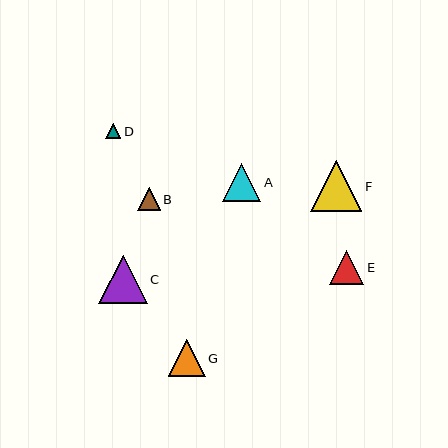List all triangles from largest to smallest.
From largest to smallest: F, C, A, G, E, B, D.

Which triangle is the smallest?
Triangle D is the smallest with a size of approximately 16 pixels.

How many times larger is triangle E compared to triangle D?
Triangle E is approximately 2.2 times the size of triangle D.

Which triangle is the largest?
Triangle F is the largest with a size of approximately 51 pixels.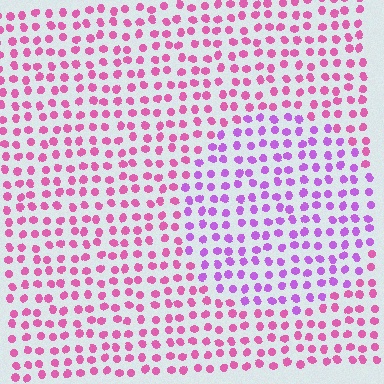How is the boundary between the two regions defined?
The boundary is defined purely by a slight shift in hue (about 37 degrees). Spacing, size, and orientation are identical on both sides.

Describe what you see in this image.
The image is filled with small pink elements in a uniform arrangement. A circle-shaped region is visible where the elements are tinted to a slightly different hue, forming a subtle color boundary.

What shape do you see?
I see a circle.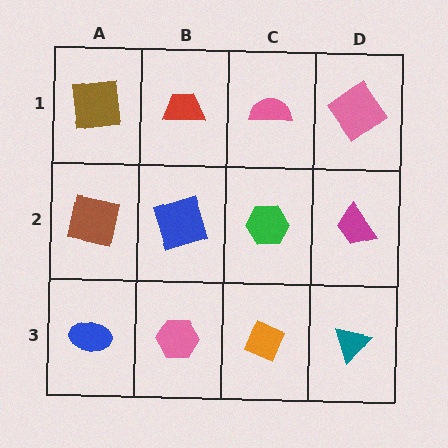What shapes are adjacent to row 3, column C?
A green hexagon (row 2, column C), a pink hexagon (row 3, column B), a teal triangle (row 3, column D).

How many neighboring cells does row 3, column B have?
3.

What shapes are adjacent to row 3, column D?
A magenta trapezoid (row 2, column D), an orange diamond (row 3, column C).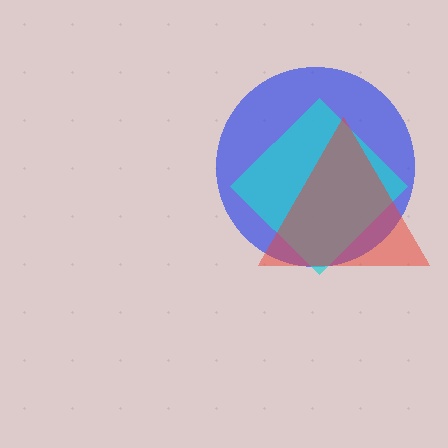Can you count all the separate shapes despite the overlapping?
Yes, there are 3 separate shapes.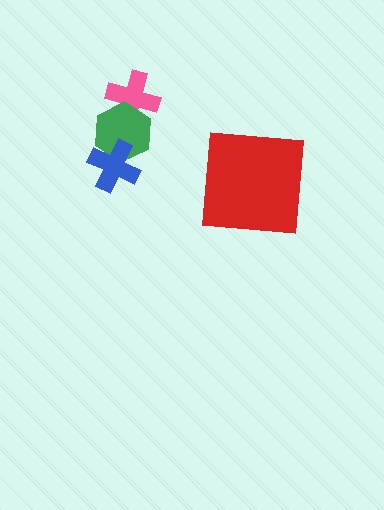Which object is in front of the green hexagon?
The blue cross is in front of the green hexagon.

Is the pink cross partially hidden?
Yes, it is partially covered by another shape.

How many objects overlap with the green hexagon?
2 objects overlap with the green hexagon.